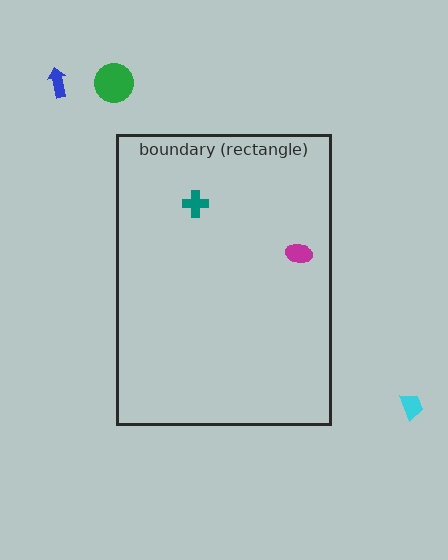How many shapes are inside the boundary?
2 inside, 3 outside.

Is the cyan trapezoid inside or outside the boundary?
Outside.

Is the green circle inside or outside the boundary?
Outside.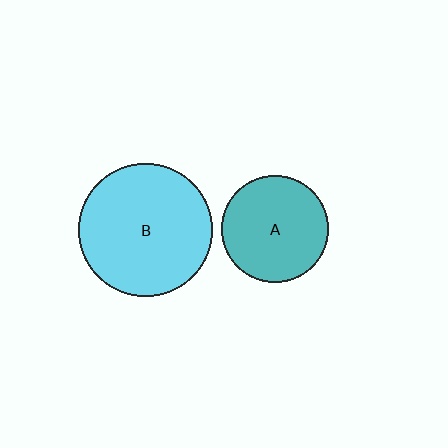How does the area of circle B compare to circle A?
Approximately 1.5 times.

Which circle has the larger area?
Circle B (cyan).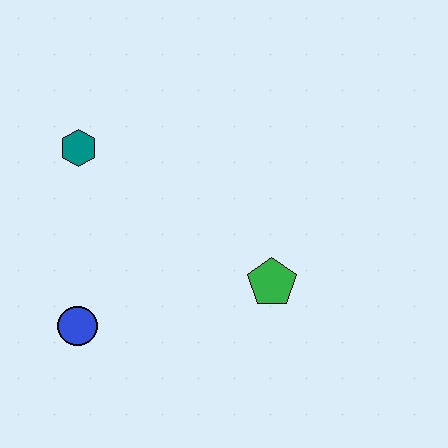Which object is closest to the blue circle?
The teal hexagon is closest to the blue circle.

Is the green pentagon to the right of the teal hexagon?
Yes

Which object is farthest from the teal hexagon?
The green pentagon is farthest from the teal hexagon.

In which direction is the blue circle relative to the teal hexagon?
The blue circle is below the teal hexagon.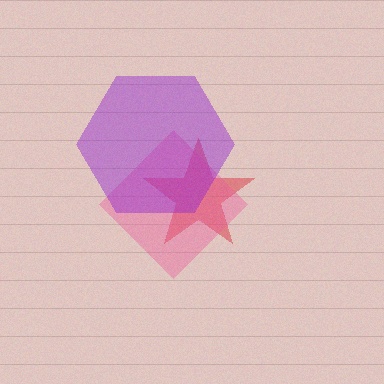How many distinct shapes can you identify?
There are 3 distinct shapes: a red star, a pink diamond, a purple hexagon.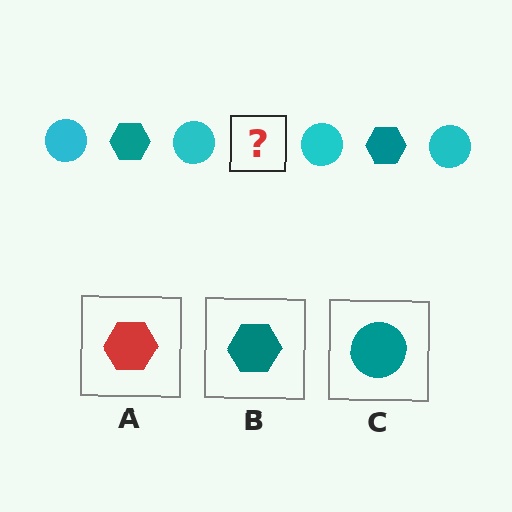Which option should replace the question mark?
Option B.